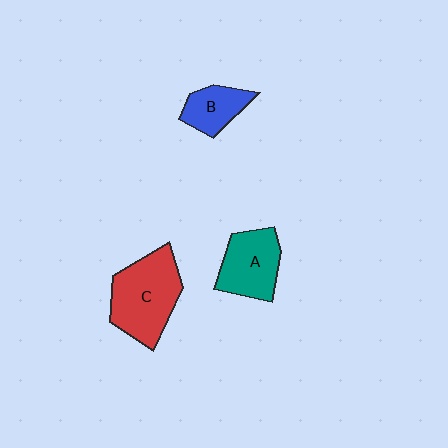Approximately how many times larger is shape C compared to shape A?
Approximately 1.4 times.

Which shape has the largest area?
Shape C (red).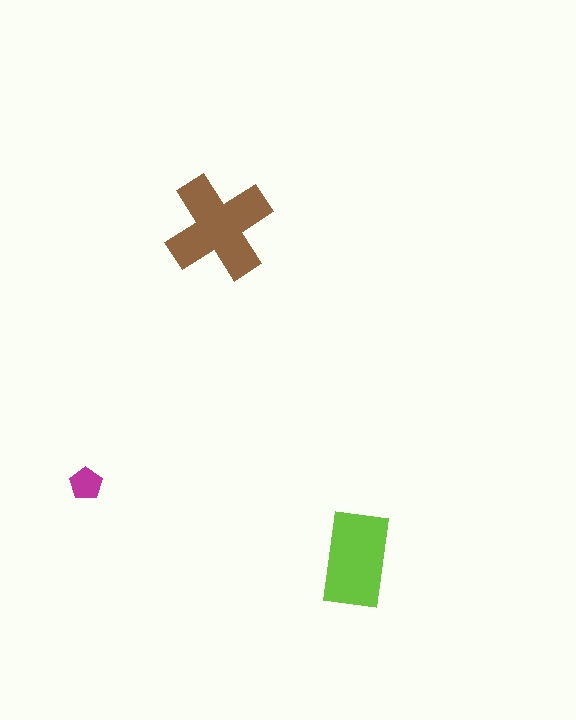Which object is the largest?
The brown cross.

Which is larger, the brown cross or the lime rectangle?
The brown cross.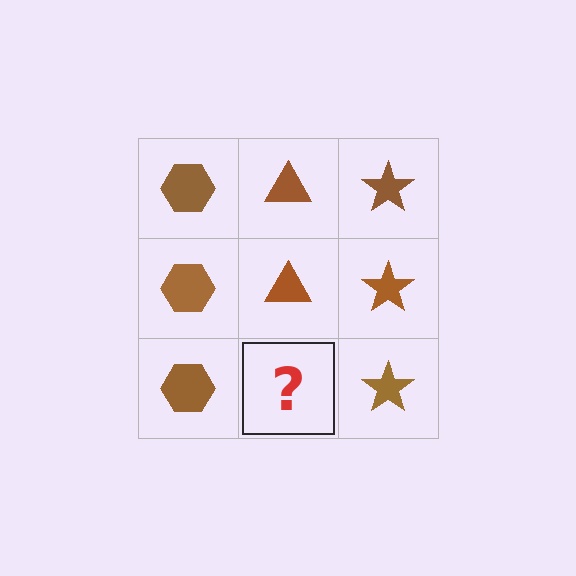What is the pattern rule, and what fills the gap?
The rule is that each column has a consistent shape. The gap should be filled with a brown triangle.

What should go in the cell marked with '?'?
The missing cell should contain a brown triangle.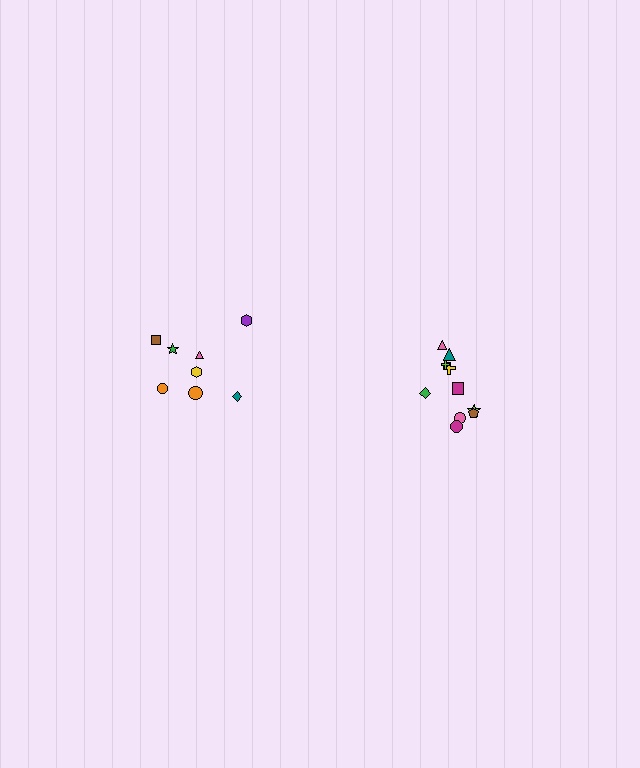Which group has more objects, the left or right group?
The right group.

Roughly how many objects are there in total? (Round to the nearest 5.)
Roughly 20 objects in total.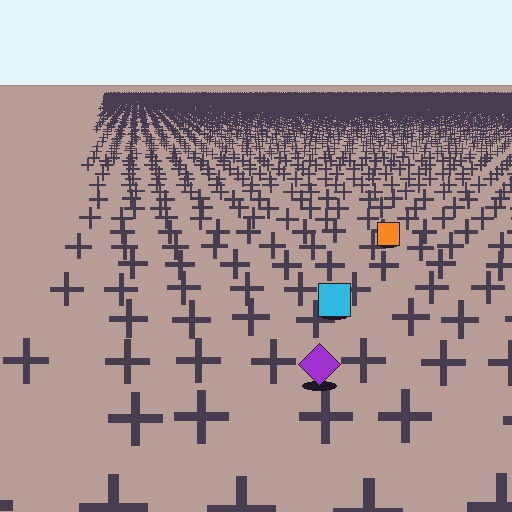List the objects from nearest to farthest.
From nearest to farthest: the purple diamond, the cyan square, the orange square.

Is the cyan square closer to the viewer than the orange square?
Yes. The cyan square is closer — you can tell from the texture gradient: the ground texture is coarser near it.